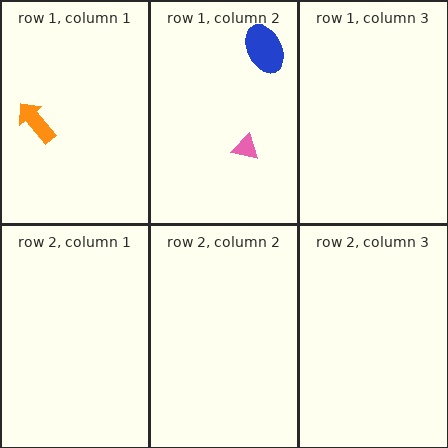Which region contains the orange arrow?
The row 1, column 1 region.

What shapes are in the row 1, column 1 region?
The orange arrow.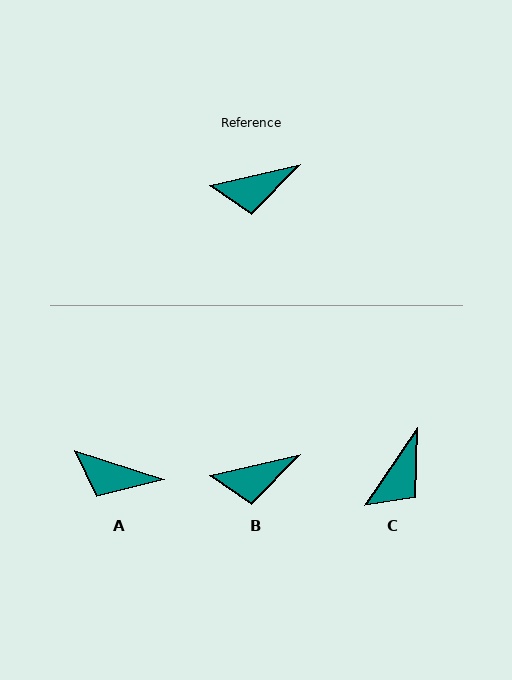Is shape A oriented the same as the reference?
No, it is off by about 31 degrees.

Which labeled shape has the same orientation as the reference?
B.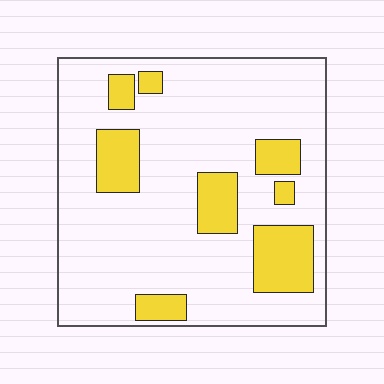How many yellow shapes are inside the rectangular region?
8.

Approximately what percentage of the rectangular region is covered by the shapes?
Approximately 20%.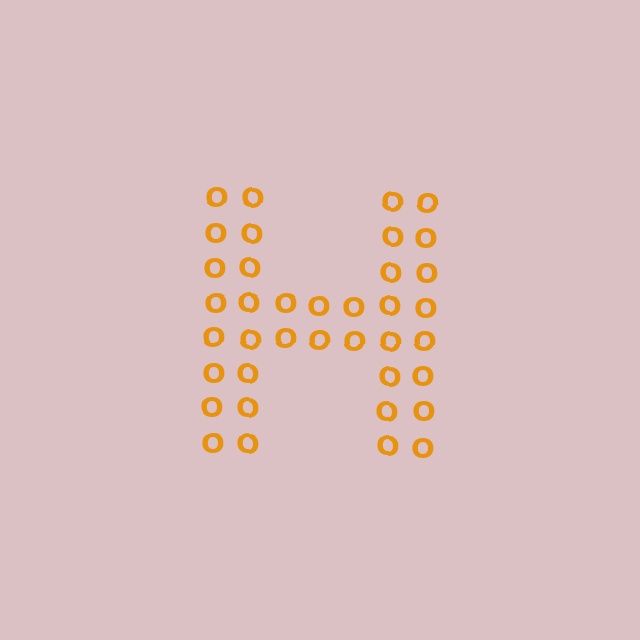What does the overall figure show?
The overall figure shows the letter H.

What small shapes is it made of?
It is made of small letter O's.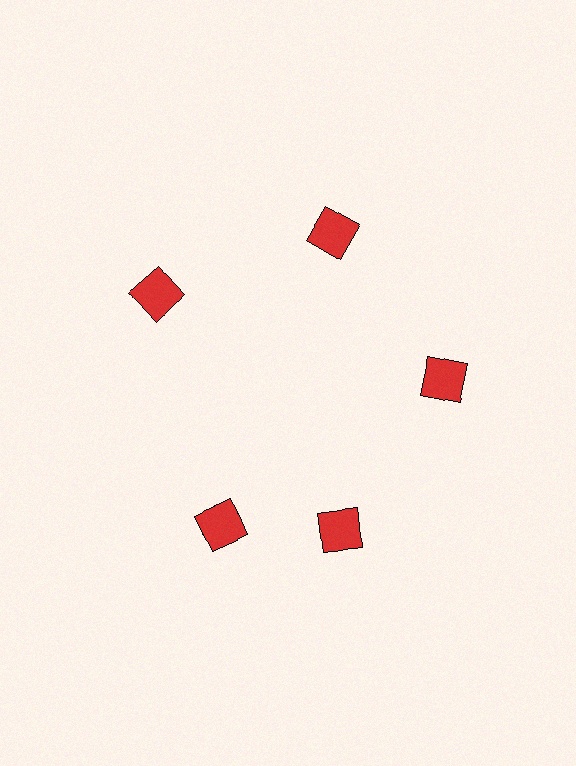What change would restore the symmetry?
The symmetry would be restored by rotating it back into even spacing with its neighbors so that all 5 squares sit at equal angles and equal distance from the center.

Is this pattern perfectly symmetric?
No. The 5 red squares are arranged in a ring, but one element near the 8 o'clock position is rotated out of alignment along the ring, breaking the 5-fold rotational symmetry.